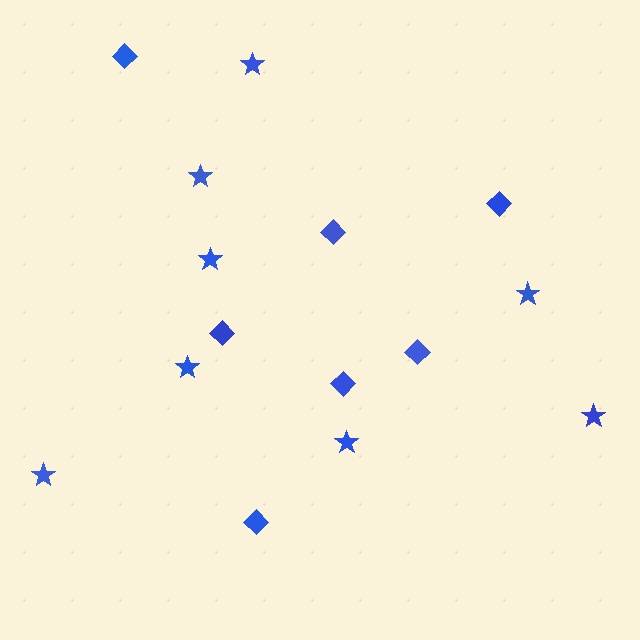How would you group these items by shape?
There are 2 groups: one group of diamonds (7) and one group of stars (8).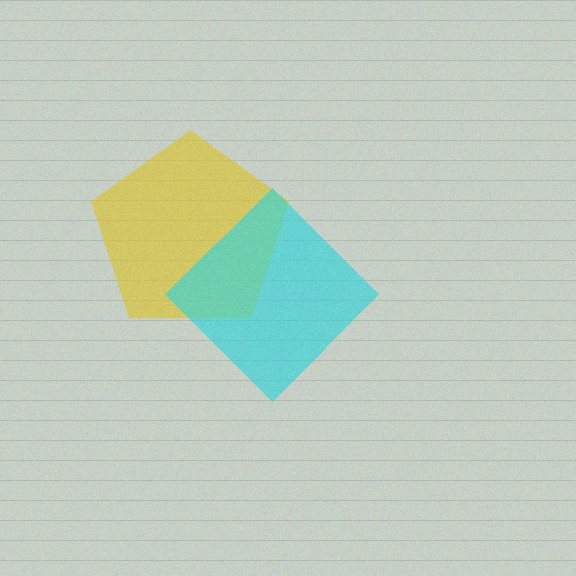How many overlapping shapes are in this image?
There are 2 overlapping shapes in the image.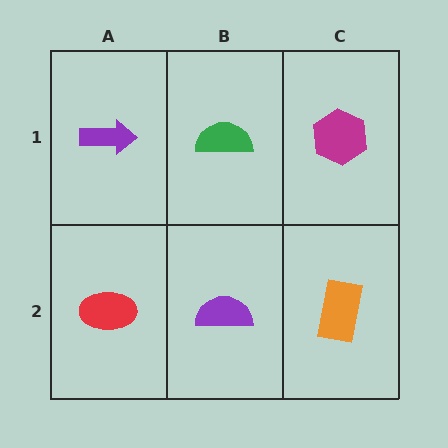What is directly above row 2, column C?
A magenta hexagon.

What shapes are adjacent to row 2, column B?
A green semicircle (row 1, column B), a red ellipse (row 2, column A), an orange rectangle (row 2, column C).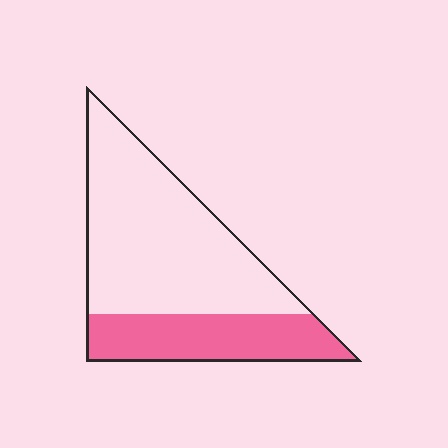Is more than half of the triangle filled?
No.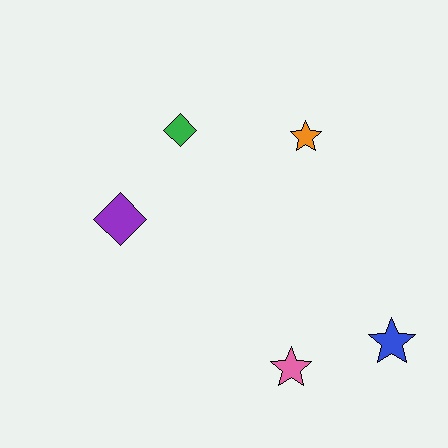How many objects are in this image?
There are 5 objects.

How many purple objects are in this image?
There is 1 purple object.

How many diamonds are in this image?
There are 2 diamonds.